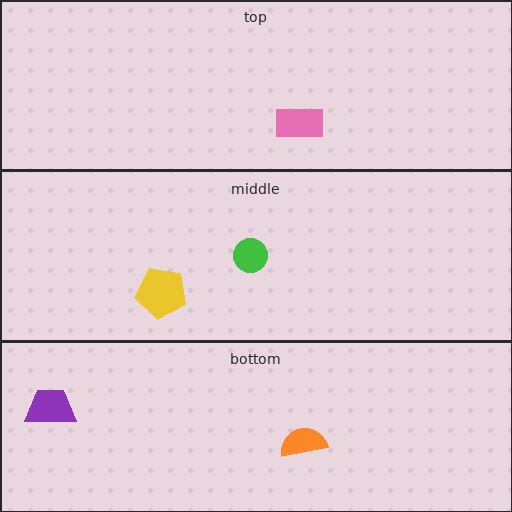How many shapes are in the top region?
1.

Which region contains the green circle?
The middle region.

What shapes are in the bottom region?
The purple trapezoid, the orange semicircle.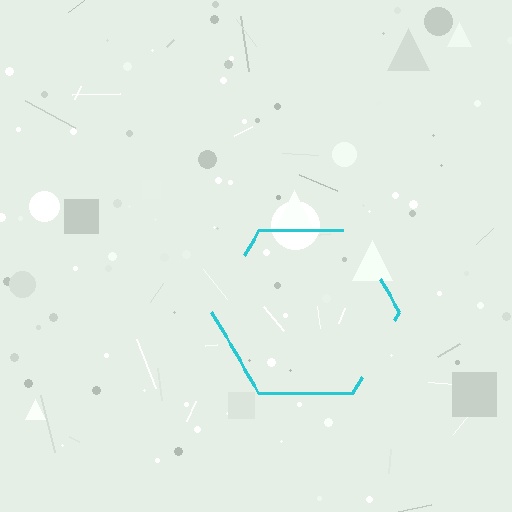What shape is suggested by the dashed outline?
The dashed outline suggests a hexagon.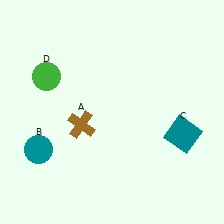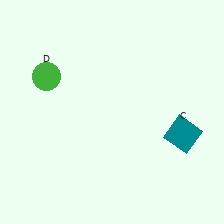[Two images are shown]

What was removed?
The teal circle (B), the brown cross (A) were removed in Image 2.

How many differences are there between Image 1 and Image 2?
There are 2 differences between the two images.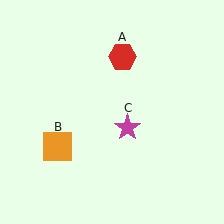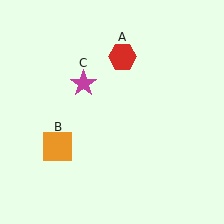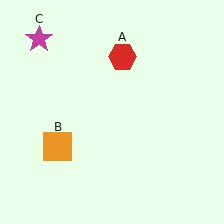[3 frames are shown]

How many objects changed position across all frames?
1 object changed position: magenta star (object C).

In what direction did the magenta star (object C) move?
The magenta star (object C) moved up and to the left.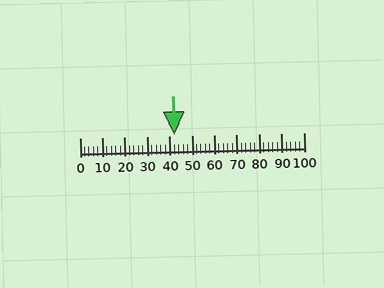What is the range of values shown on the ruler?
The ruler shows values from 0 to 100.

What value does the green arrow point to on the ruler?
The green arrow points to approximately 42.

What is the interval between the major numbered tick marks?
The major tick marks are spaced 10 units apart.